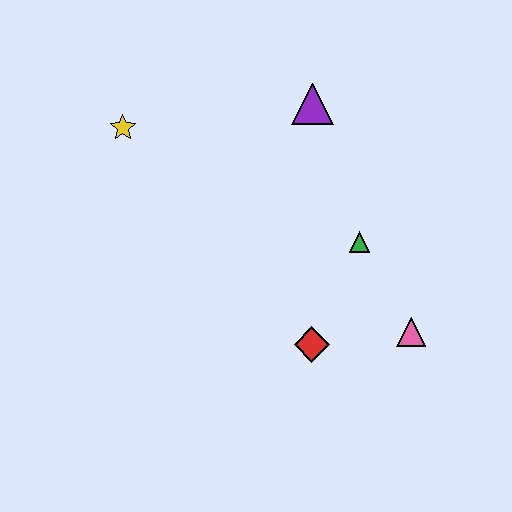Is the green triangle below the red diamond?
No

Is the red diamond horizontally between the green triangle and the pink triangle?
No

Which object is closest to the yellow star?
The purple triangle is closest to the yellow star.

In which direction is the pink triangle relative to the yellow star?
The pink triangle is to the right of the yellow star.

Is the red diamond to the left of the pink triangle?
Yes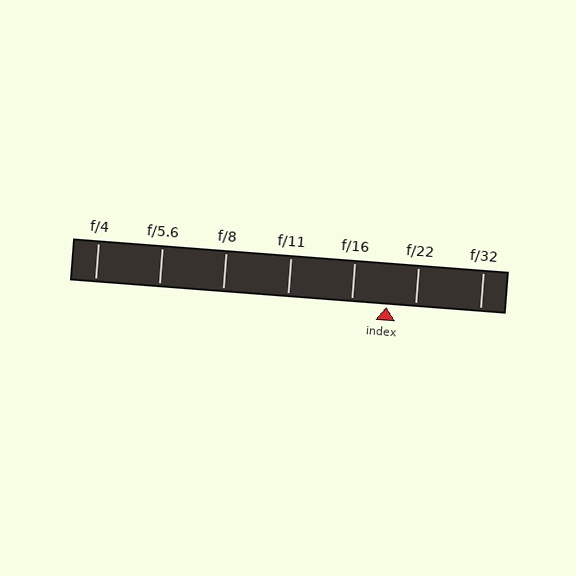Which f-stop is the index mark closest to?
The index mark is closest to f/22.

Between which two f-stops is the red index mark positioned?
The index mark is between f/16 and f/22.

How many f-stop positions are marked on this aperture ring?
There are 7 f-stop positions marked.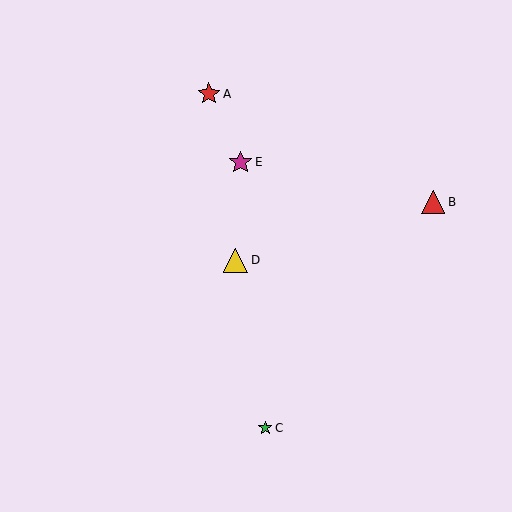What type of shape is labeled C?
Shape C is a green star.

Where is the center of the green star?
The center of the green star is at (265, 428).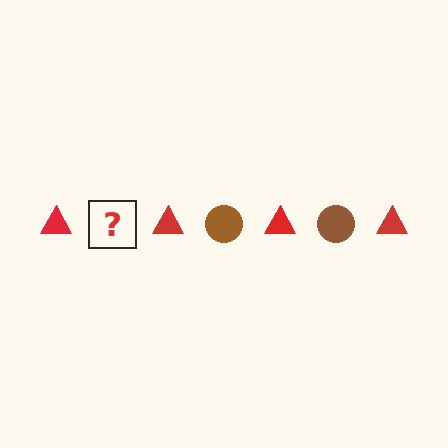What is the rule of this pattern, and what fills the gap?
The rule is that the pattern alternates between red triangle and brown circle. The gap should be filled with a brown circle.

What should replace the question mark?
The question mark should be replaced with a brown circle.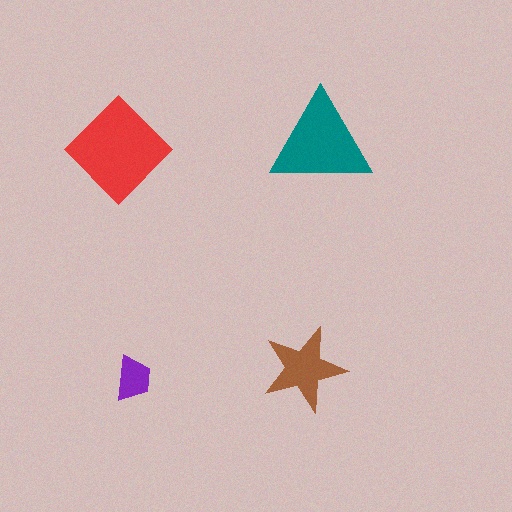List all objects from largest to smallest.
The red diamond, the teal triangle, the brown star, the purple trapezoid.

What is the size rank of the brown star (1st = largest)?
3rd.